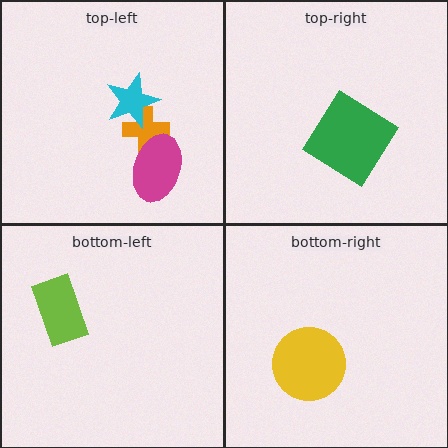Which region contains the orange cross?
The top-left region.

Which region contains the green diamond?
The top-right region.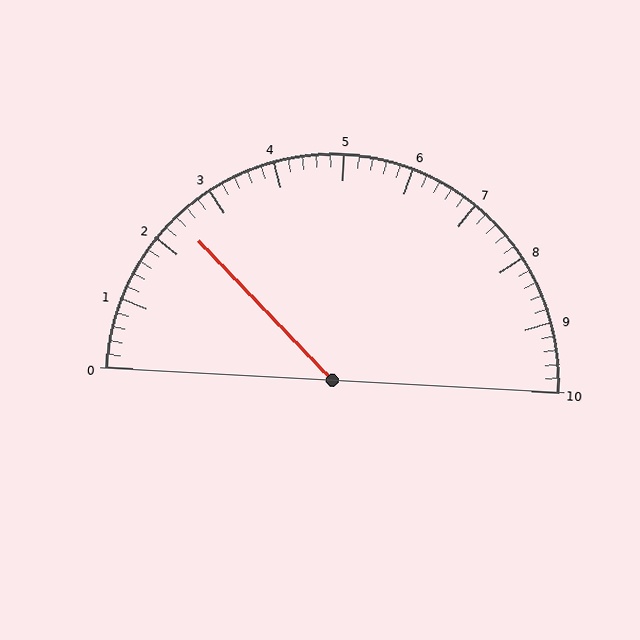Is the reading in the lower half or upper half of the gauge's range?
The reading is in the lower half of the range (0 to 10).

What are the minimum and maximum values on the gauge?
The gauge ranges from 0 to 10.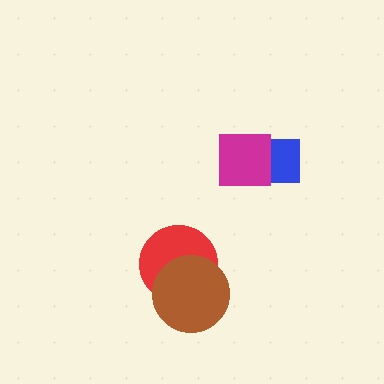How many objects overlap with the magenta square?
1 object overlaps with the magenta square.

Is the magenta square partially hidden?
No, no other shape covers it.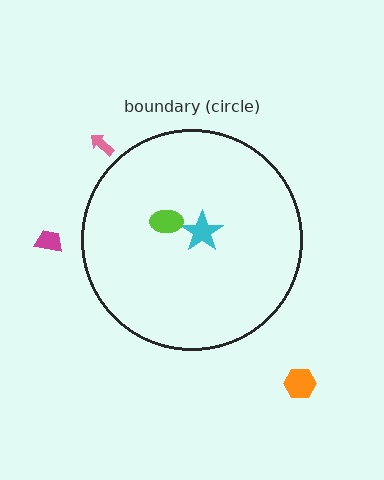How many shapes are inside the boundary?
2 inside, 3 outside.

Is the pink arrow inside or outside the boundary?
Outside.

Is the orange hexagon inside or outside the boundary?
Outside.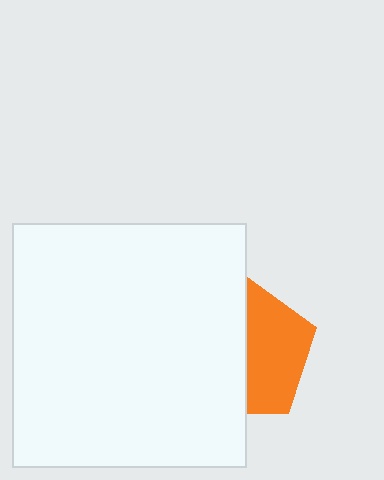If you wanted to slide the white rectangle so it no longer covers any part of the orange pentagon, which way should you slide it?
Slide it left — that is the most direct way to separate the two shapes.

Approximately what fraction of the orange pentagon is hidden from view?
Roughly 54% of the orange pentagon is hidden behind the white rectangle.